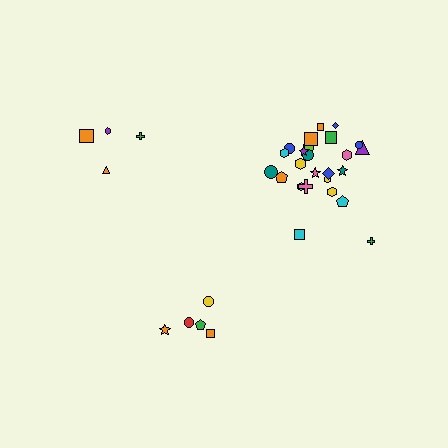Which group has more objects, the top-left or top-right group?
The top-right group.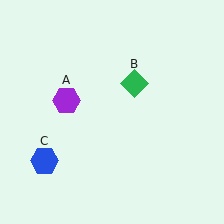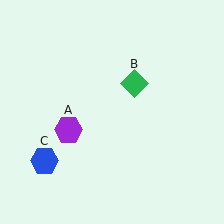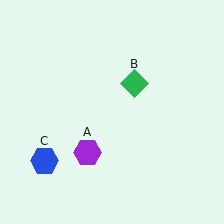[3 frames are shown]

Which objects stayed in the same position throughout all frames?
Green diamond (object B) and blue hexagon (object C) remained stationary.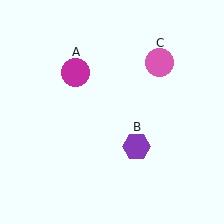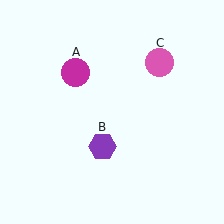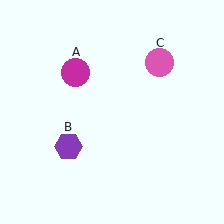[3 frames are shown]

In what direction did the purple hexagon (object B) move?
The purple hexagon (object B) moved left.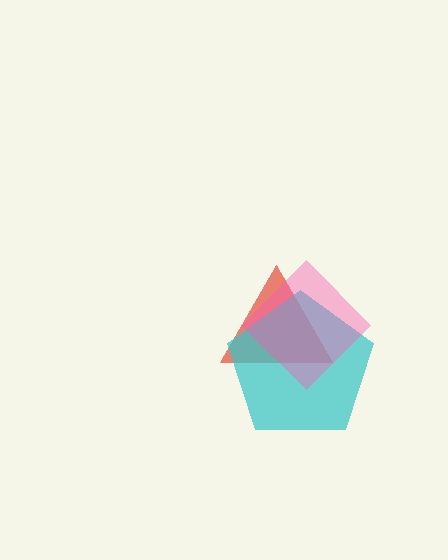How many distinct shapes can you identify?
There are 3 distinct shapes: a red triangle, a cyan pentagon, a pink diamond.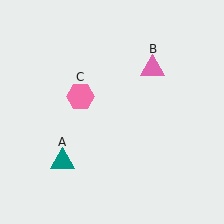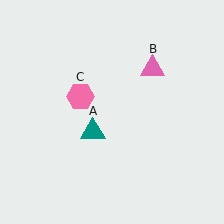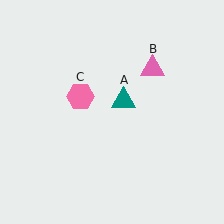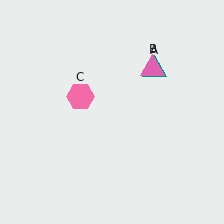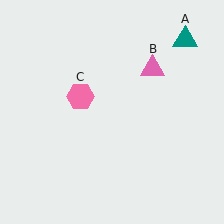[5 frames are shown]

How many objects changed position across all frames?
1 object changed position: teal triangle (object A).